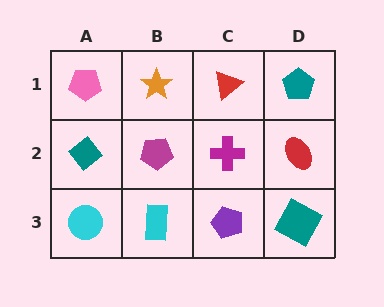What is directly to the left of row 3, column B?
A cyan circle.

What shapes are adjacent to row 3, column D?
A red ellipse (row 2, column D), a purple pentagon (row 3, column C).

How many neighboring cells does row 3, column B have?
3.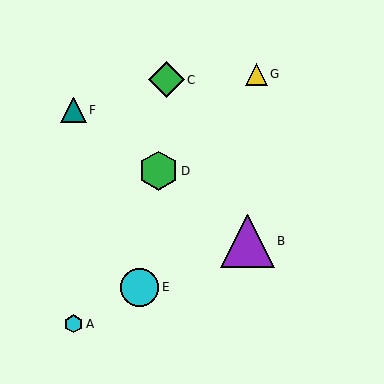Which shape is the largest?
The purple triangle (labeled B) is the largest.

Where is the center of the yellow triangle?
The center of the yellow triangle is at (256, 74).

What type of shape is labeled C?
Shape C is a green diamond.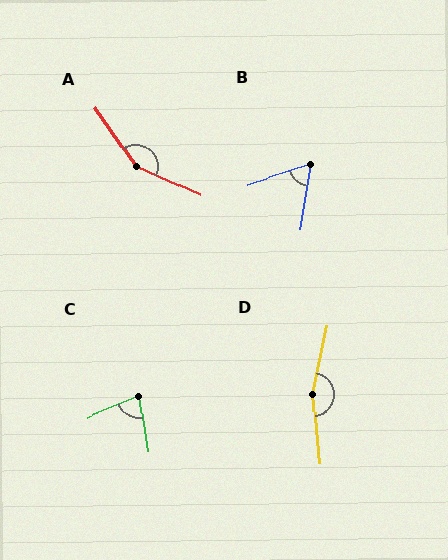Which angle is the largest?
D, at approximately 163 degrees.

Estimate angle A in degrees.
Approximately 149 degrees.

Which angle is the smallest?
B, at approximately 62 degrees.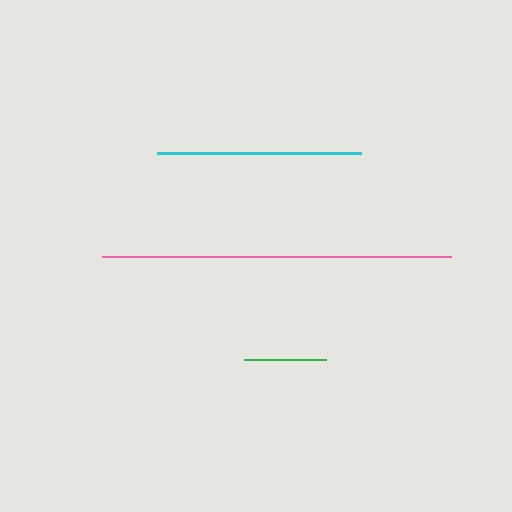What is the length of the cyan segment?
The cyan segment is approximately 204 pixels long.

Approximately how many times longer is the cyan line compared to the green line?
The cyan line is approximately 2.5 times the length of the green line.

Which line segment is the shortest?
The green line is the shortest at approximately 82 pixels.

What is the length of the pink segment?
The pink segment is approximately 349 pixels long.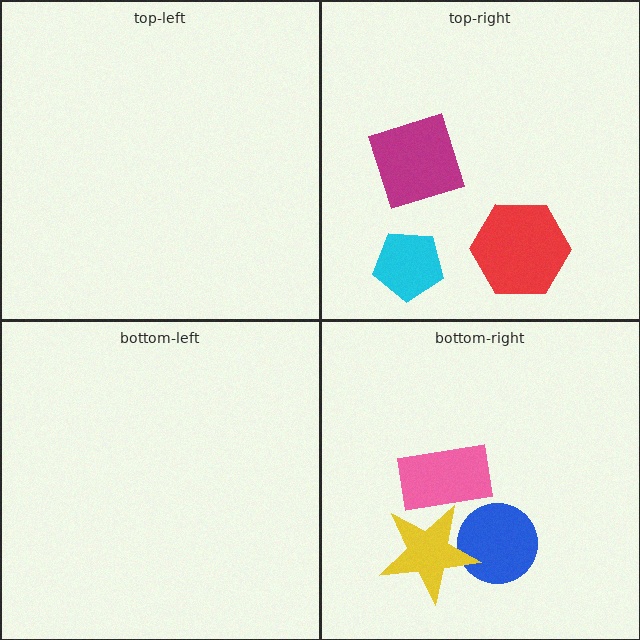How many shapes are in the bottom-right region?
3.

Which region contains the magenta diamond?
The top-right region.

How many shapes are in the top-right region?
3.